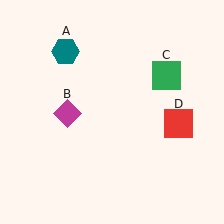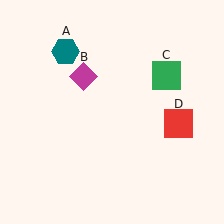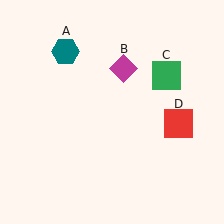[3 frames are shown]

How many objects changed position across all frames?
1 object changed position: magenta diamond (object B).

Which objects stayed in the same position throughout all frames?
Teal hexagon (object A) and green square (object C) and red square (object D) remained stationary.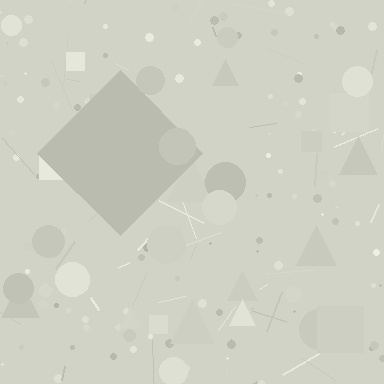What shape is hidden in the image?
A diamond is hidden in the image.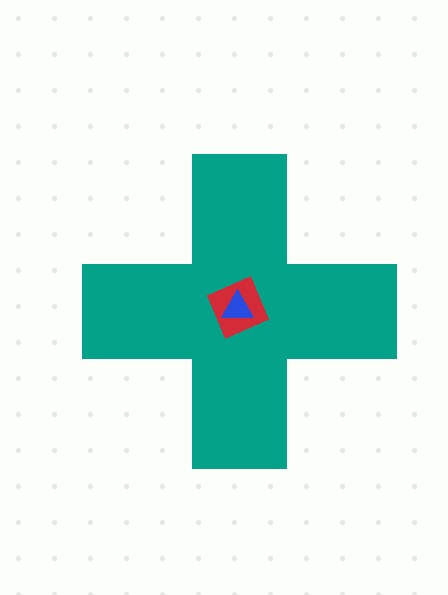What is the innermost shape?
The blue triangle.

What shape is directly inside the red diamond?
The blue triangle.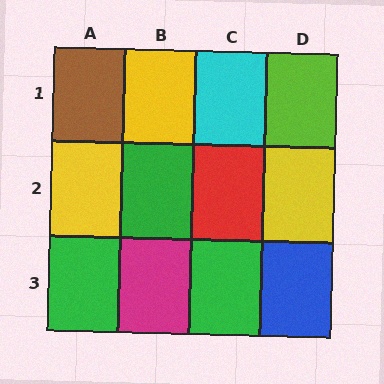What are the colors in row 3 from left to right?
Green, magenta, green, blue.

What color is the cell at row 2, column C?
Red.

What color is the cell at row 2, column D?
Yellow.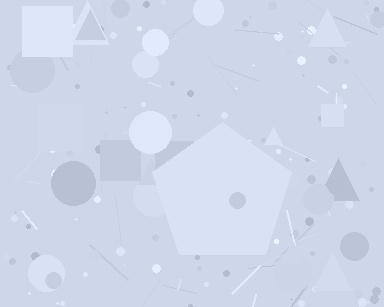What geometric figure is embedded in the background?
A pentagon is embedded in the background.